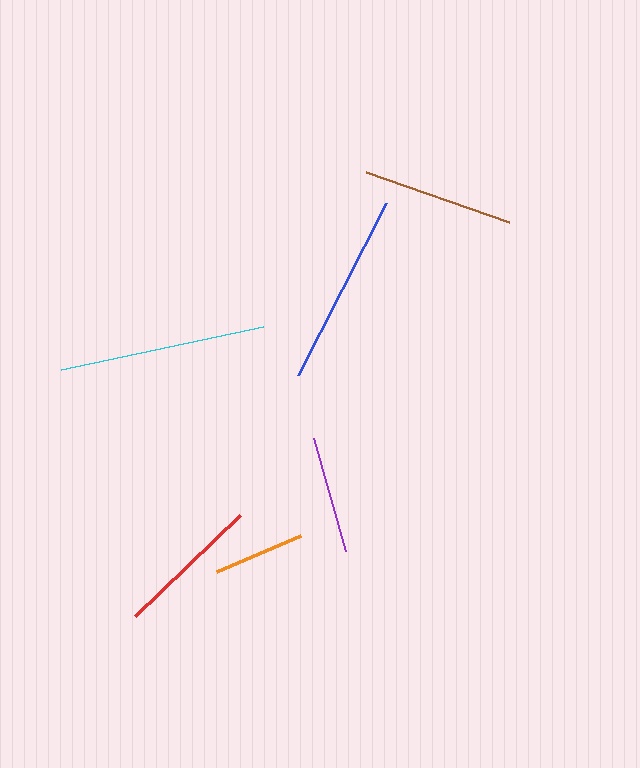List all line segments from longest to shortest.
From longest to shortest: cyan, blue, brown, red, purple, orange.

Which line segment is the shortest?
The orange line is the shortest at approximately 91 pixels.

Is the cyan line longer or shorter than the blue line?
The cyan line is longer than the blue line.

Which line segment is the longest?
The cyan line is the longest at approximately 206 pixels.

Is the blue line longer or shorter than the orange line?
The blue line is longer than the orange line.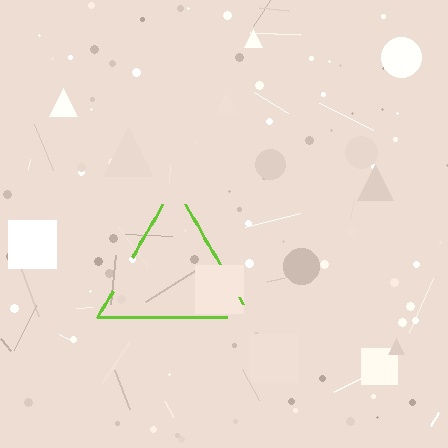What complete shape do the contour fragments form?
The contour fragments form a triangle.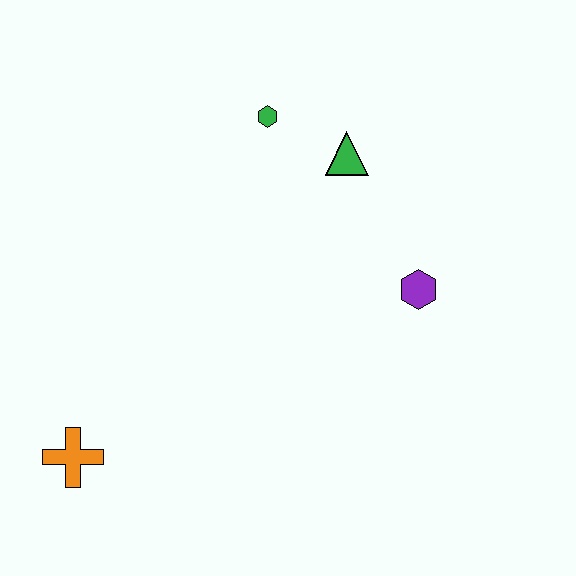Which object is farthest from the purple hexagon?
The orange cross is farthest from the purple hexagon.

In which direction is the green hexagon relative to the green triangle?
The green hexagon is to the left of the green triangle.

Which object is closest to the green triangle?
The green hexagon is closest to the green triangle.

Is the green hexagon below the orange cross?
No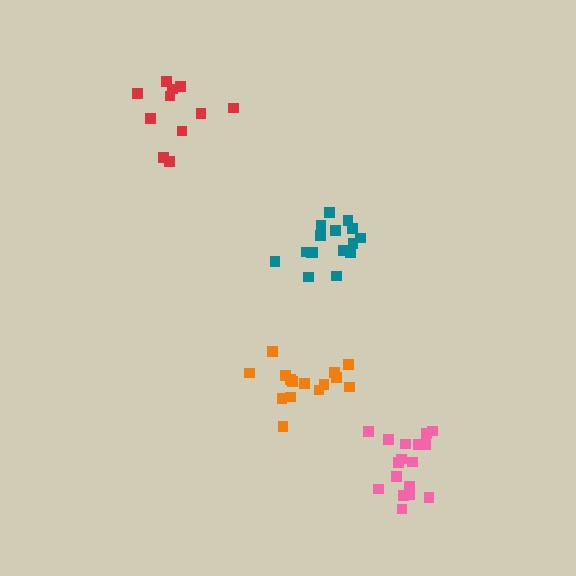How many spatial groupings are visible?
There are 4 spatial groupings.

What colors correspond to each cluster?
The clusters are colored: orange, pink, red, teal.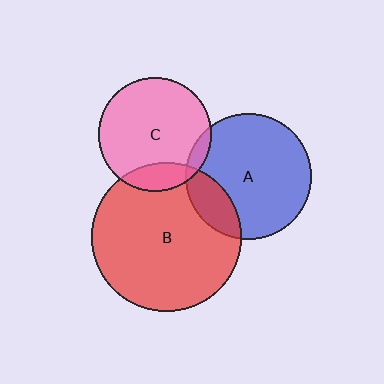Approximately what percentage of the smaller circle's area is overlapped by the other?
Approximately 20%.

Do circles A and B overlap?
Yes.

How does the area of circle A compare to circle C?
Approximately 1.2 times.